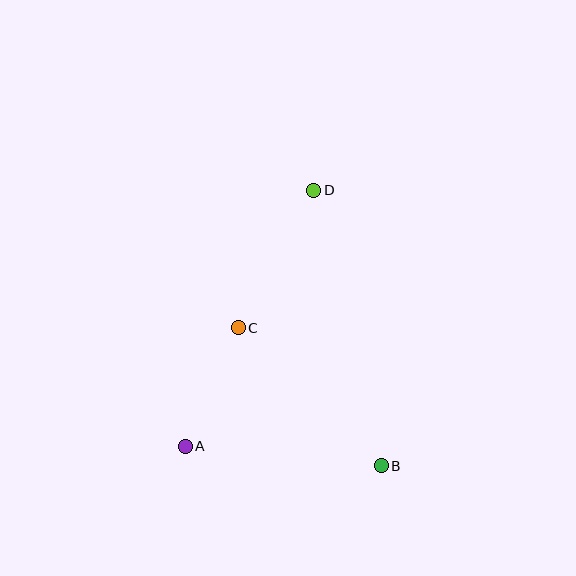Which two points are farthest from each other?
Points A and D are farthest from each other.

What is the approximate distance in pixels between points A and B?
The distance between A and B is approximately 197 pixels.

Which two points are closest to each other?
Points A and C are closest to each other.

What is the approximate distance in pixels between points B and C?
The distance between B and C is approximately 199 pixels.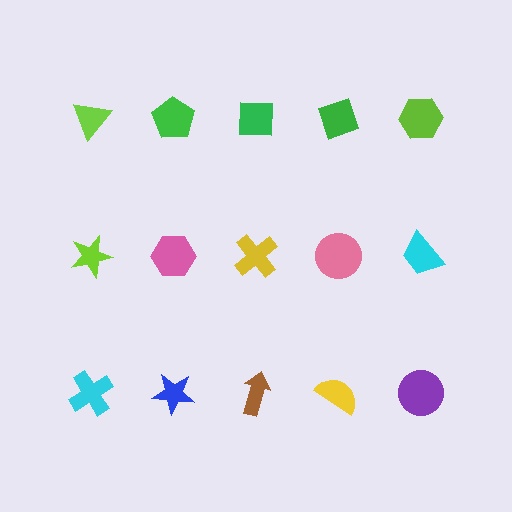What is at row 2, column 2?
A pink hexagon.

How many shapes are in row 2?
5 shapes.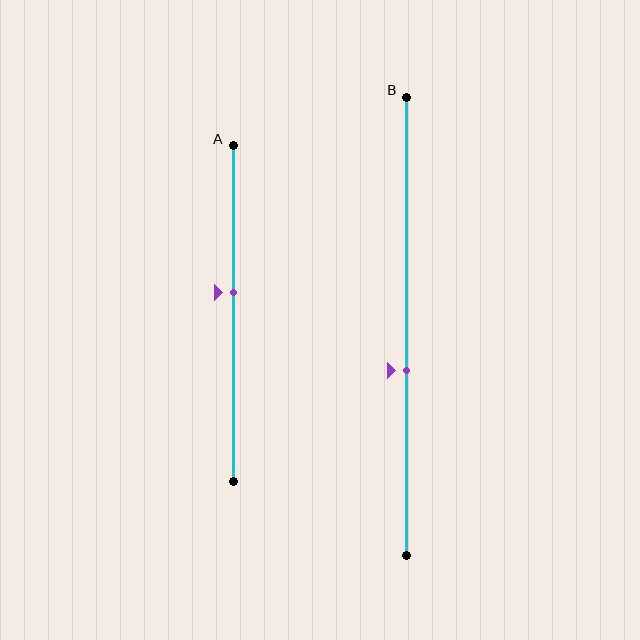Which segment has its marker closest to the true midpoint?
Segment A has its marker closest to the true midpoint.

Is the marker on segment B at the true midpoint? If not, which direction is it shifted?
No, the marker on segment B is shifted downward by about 10% of the segment length.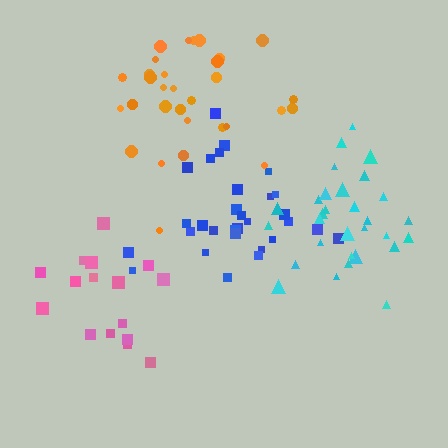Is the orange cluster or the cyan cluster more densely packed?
Cyan.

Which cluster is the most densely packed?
Cyan.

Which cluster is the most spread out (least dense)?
Pink.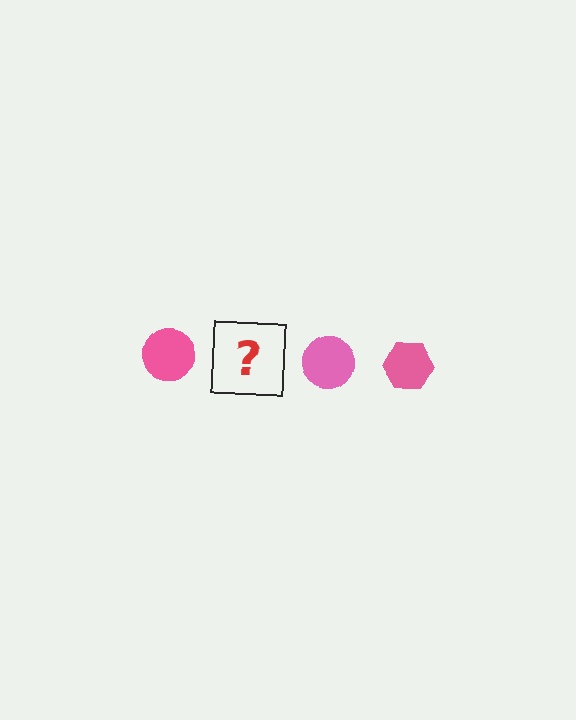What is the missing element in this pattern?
The missing element is a pink hexagon.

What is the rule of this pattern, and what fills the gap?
The rule is that the pattern cycles through circle, hexagon shapes in pink. The gap should be filled with a pink hexagon.